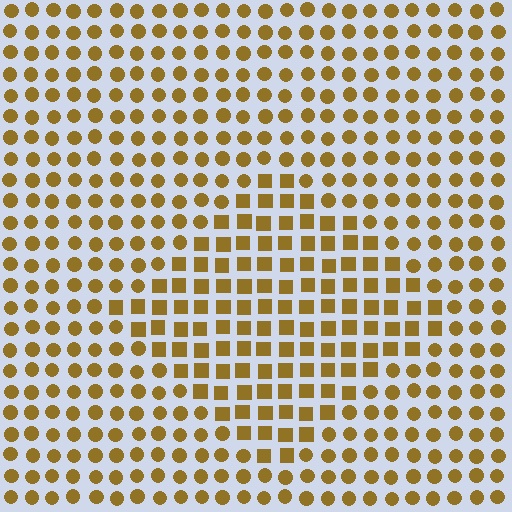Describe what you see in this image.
The image is filled with small brown elements arranged in a uniform grid. A diamond-shaped region contains squares, while the surrounding area contains circles. The boundary is defined purely by the change in element shape.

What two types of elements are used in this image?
The image uses squares inside the diamond region and circles outside it.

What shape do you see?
I see a diamond.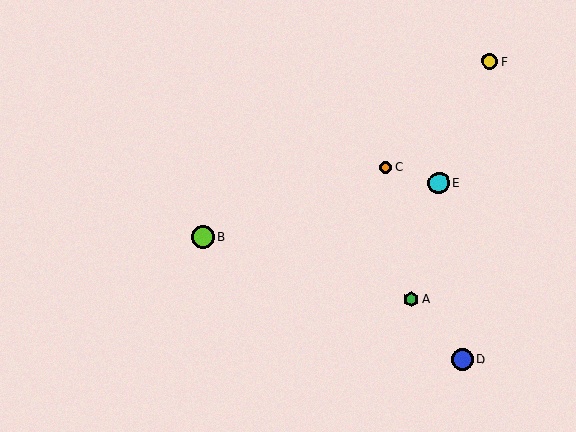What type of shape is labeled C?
Shape C is an orange circle.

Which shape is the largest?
The lime circle (labeled B) is the largest.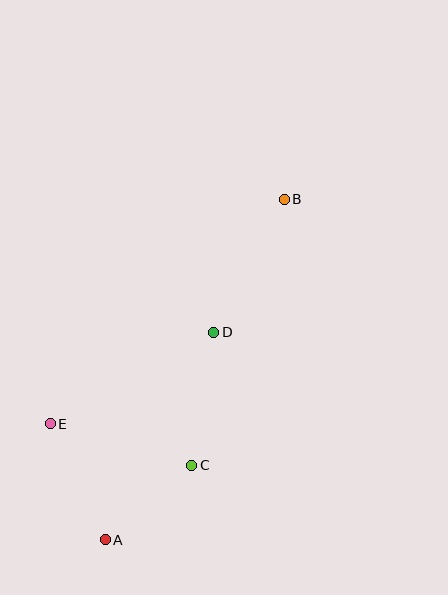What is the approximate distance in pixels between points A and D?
The distance between A and D is approximately 234 pixels.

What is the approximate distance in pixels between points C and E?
The distance between C and E is approximately 147 pixels.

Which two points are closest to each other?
Points A and C are closest to each other.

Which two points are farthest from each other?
Points A and B are farthest from each other.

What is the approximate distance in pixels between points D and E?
The distance between D and E is approximately 188 pixels.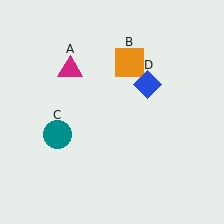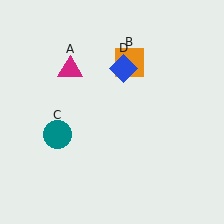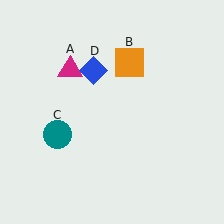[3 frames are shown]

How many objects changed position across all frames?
1 object changed position: blue diamond (object D).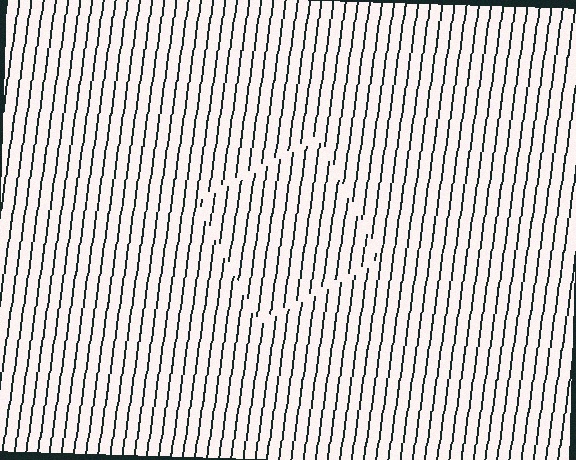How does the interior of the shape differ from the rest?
The interior of the shape contains the same grating, shifted by half a period — the contour is defined by the phase discontinuity where line-ends from the inner and outer gratings abut.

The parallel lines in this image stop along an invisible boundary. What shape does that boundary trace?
An illusory square. The interior of the shape contains the same grating, shifted by half a period — the contour is defined by the phase discontinuity where line-ends from the inner and outer gratings abut.